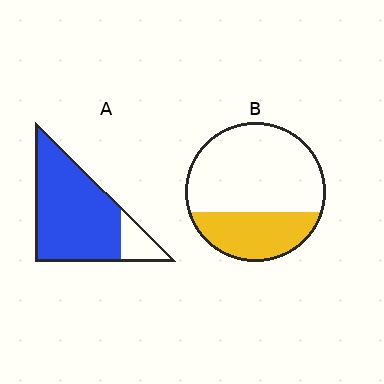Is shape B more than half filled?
No.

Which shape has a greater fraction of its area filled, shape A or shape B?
Shape A.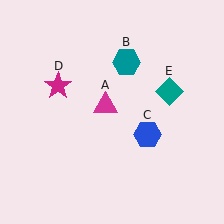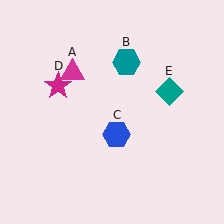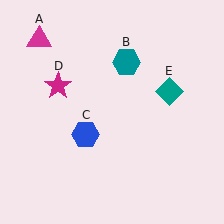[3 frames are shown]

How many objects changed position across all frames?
2 objects changed position: magenta triangle (object A), blue hexagon (object C).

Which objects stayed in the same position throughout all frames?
Teal hexagon (object B) and magenta star (object D) and teal diamond (object E) remained stationary.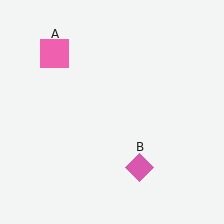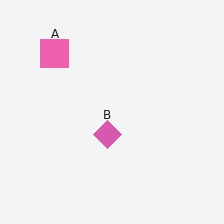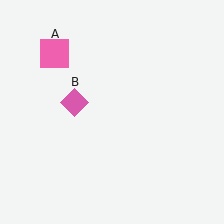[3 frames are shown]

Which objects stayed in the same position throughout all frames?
Pink square (object A) remained stationary.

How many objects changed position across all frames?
1 object changed position: pink diamond (object B).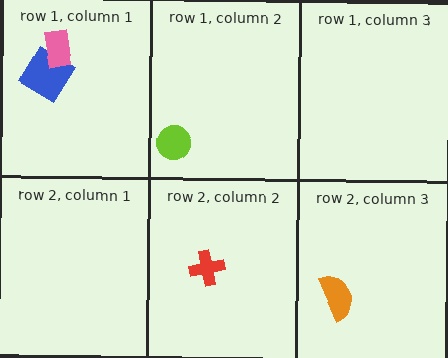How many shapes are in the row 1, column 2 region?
1.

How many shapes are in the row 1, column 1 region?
2.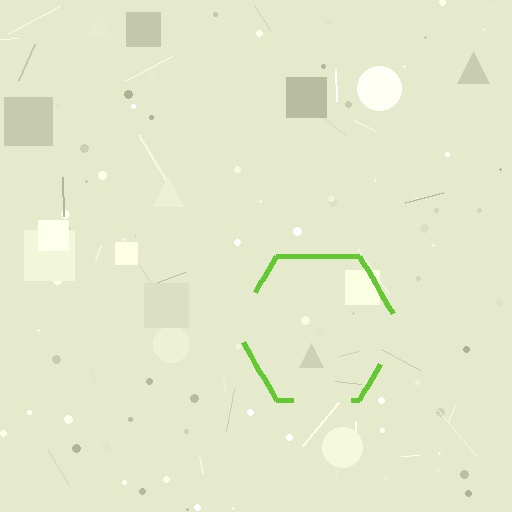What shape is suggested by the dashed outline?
The dashed outline suggests a hexagon.